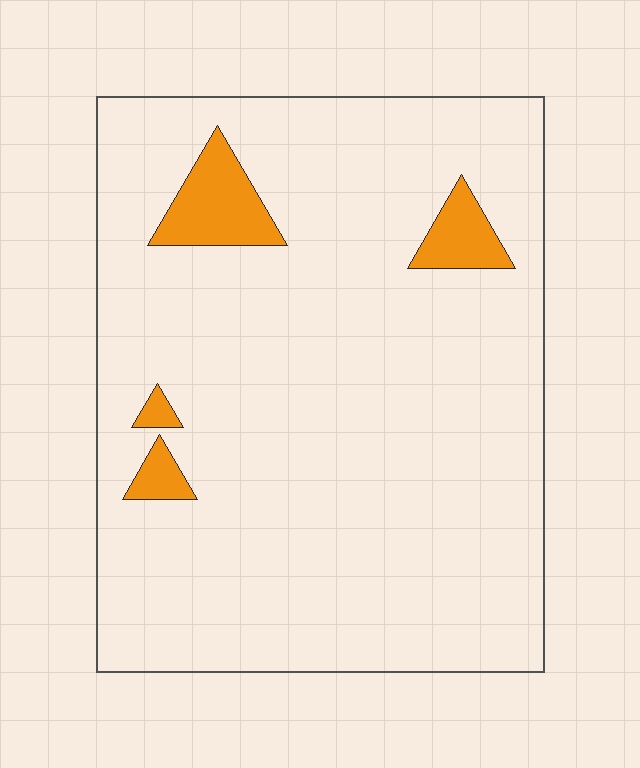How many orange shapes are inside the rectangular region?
4.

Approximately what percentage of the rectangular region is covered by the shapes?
Approximately 5%.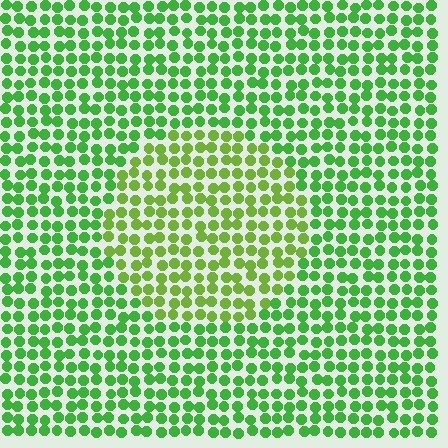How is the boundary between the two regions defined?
The boundary is defined purely by a slight shift in hue (about 27 degrees). Spacing, size, and orientation are identical on both sides.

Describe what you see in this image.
The image is filled with small green elements in a uniform arrangement. A circle-shaped region is visible where the elements are tinted to a slightly different hue, forming a subtle color boundary.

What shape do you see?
I see a circle.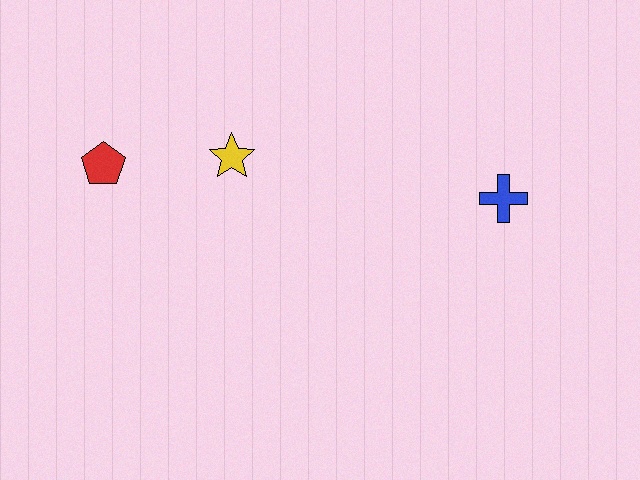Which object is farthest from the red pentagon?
The blue cross is farthest from the red pentagon.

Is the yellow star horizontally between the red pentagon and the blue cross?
Yes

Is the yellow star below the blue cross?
No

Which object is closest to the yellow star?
The red pentagon is closest to the yellow star.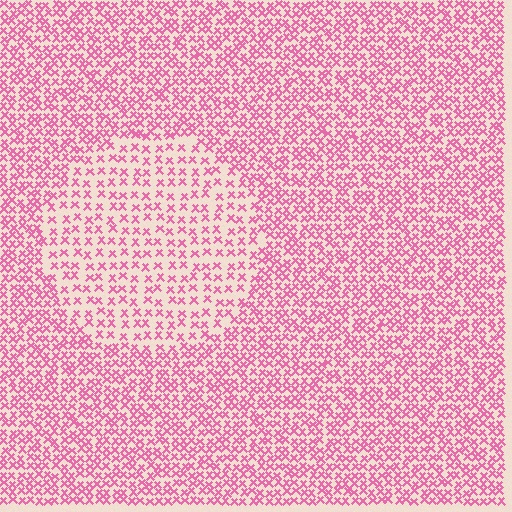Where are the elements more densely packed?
The elements are more densely packed outside the circle boundary.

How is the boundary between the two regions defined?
The boundary is defined by a change in element density (approximately 1.9x ratio). All elements are the same color, size, and shape.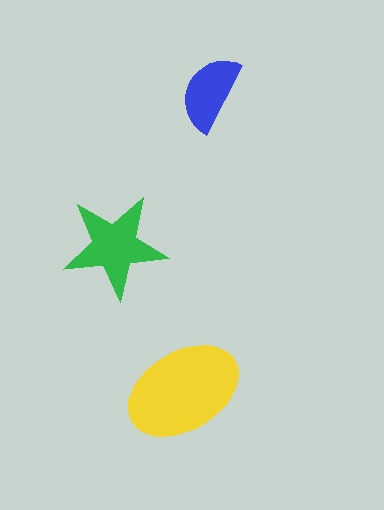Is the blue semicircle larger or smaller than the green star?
Smaller.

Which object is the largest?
The yellow ellipse.